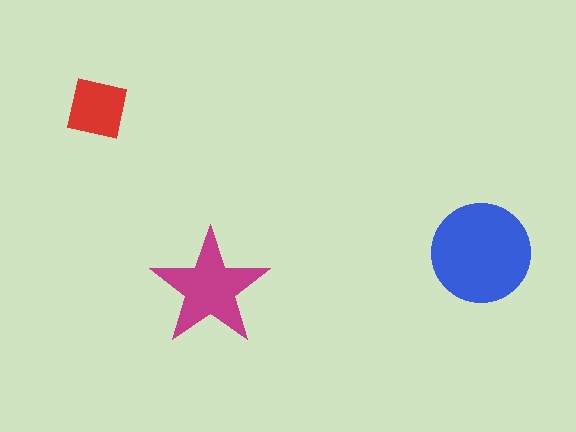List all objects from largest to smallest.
The blue circle, the magenta star, the red square.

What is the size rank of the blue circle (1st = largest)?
1st.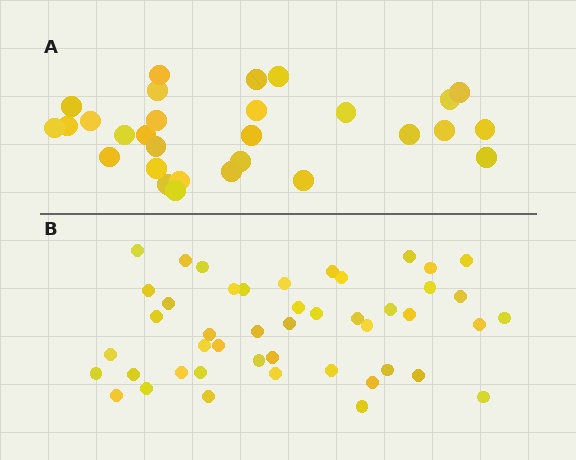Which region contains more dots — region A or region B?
Region B (the bottom region) has more dots.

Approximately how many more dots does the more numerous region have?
Region B has approximately 15 more dots than region A.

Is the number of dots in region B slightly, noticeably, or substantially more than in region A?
Region B has substantially more. The ratio is roughly 1.6 to 1.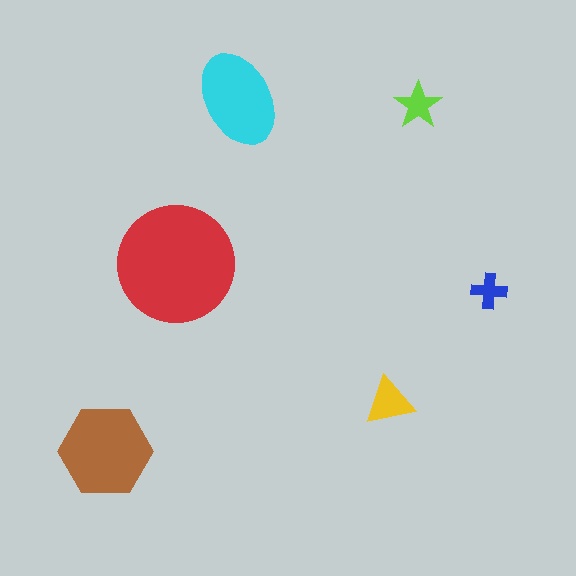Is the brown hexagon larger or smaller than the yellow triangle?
Larger.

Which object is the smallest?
The blue cross.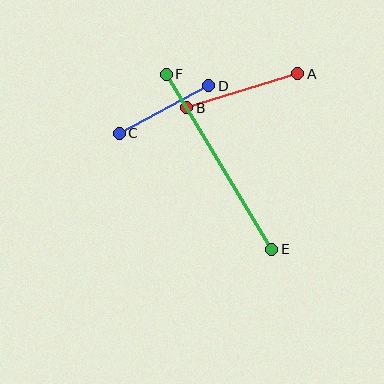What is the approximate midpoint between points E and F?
The midpoint is at approximately (219, 162) pixels.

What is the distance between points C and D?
The distance is approximately 101 pixels.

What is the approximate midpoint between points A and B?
The midpoint is at approximately (242, 91) pixels.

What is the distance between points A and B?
The distance is approximately 116 pixels.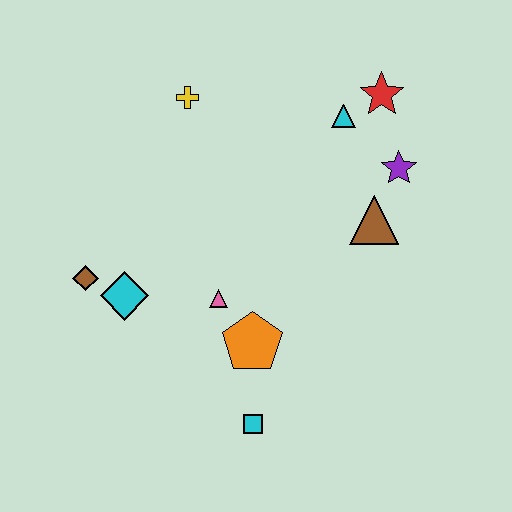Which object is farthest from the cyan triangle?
The cyan square is farthest from the cyan triangle.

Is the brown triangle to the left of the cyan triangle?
No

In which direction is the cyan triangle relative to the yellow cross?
The cyan triangle is to the right of the yellow cross.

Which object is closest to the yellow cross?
The cyan triangle is closest to the yellow cross.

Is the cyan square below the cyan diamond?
Yes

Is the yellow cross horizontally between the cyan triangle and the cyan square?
No